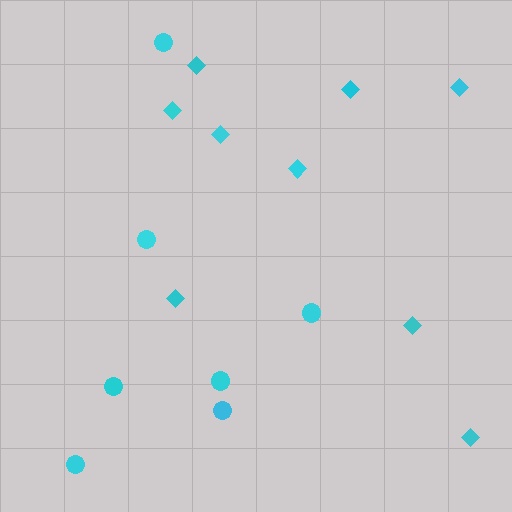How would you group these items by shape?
There are 2 groups: one group of circles (7) and one group of diamonds (9).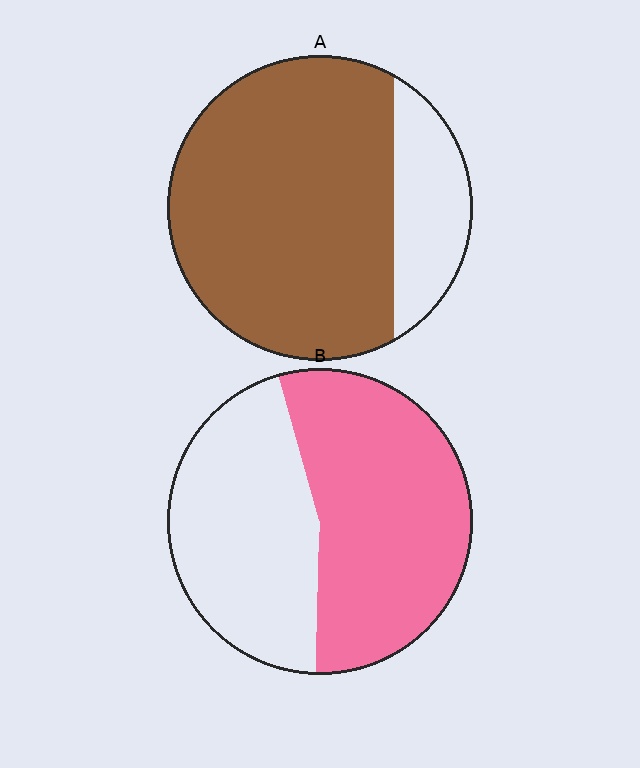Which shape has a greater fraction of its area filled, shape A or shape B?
Shape A.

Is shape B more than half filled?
Yes.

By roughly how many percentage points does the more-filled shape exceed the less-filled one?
By roughly 25 percentage points (A over B).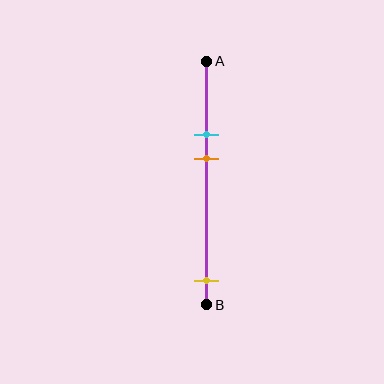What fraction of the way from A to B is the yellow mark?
The yellow mark is approximately 90% (0.9) of the way from A to B.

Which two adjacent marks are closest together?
The cyan and orange marks are the closest adjacent pair.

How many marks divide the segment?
There are 3 marks dividing the segment.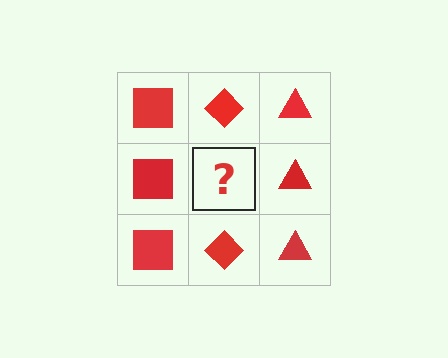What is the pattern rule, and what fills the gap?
The rule is that each column has a consistent shape. The gap should be filled with a red diamond.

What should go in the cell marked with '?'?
The missing cell should contain a red diamond.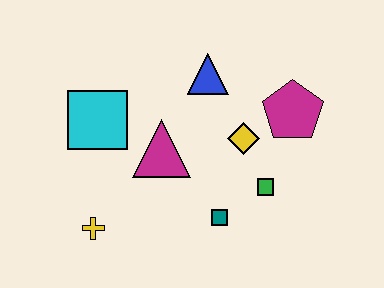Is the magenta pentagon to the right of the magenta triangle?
Yes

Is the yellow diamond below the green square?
No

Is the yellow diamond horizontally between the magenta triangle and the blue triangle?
No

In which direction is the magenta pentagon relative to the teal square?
The magenta pentagon is above the teal square.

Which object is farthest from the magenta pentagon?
The yellow cross is farthest from the magenta pentagon.